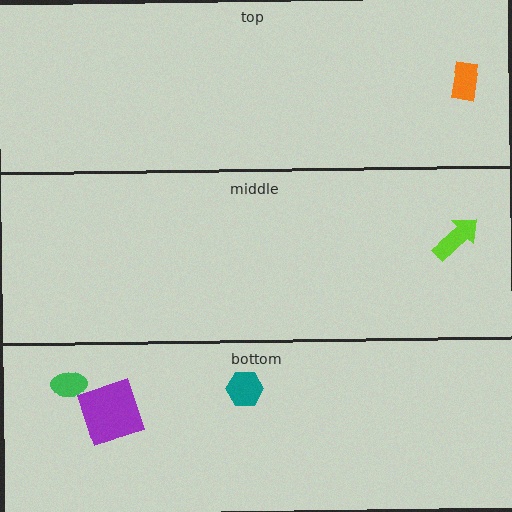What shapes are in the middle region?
The lime arrow.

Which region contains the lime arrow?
The middle region.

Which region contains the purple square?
The bottom region.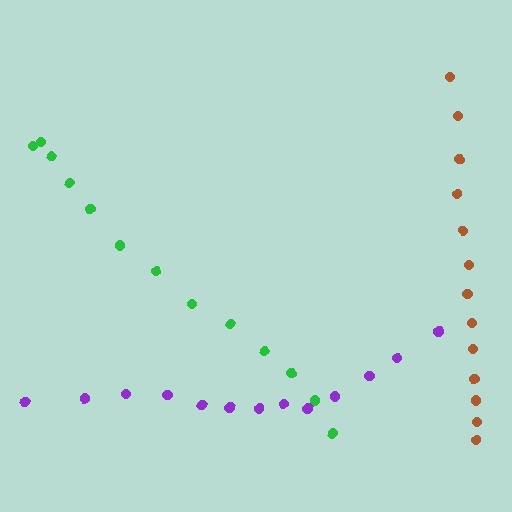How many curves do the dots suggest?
There are 3 distinct paths.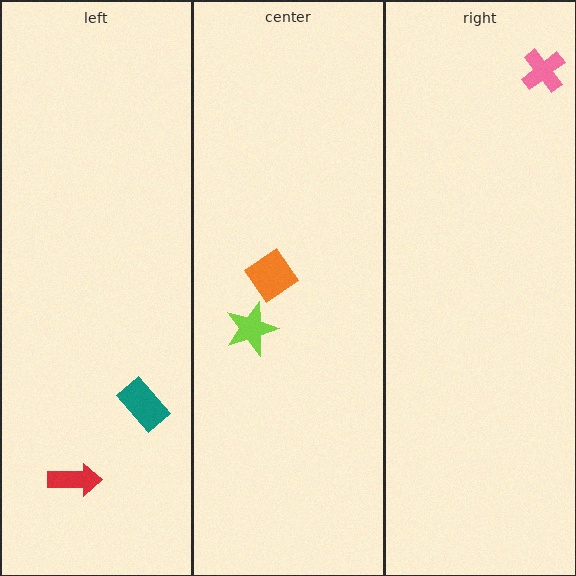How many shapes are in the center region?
2.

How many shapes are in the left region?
2.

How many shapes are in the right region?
1.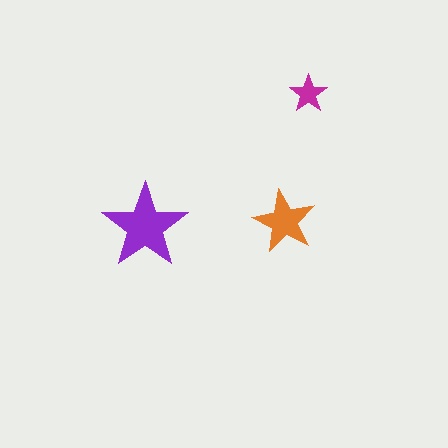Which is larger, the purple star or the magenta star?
The purple one.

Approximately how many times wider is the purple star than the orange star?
About 1.5 times wider.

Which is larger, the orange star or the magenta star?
The orange one.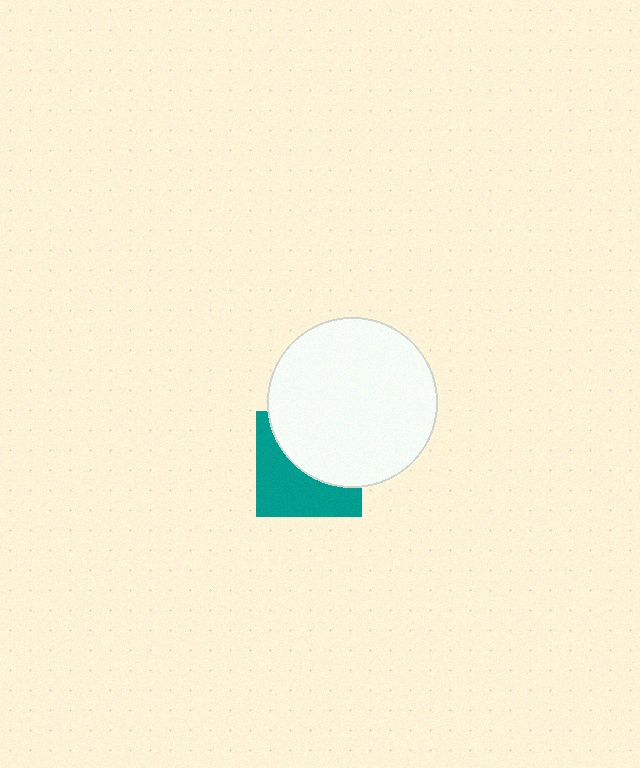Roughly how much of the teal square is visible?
About half of it is visible (roughly 50%).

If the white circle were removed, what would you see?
You would see the complete teal square.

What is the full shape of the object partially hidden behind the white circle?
The partially hidden object is a teal square.